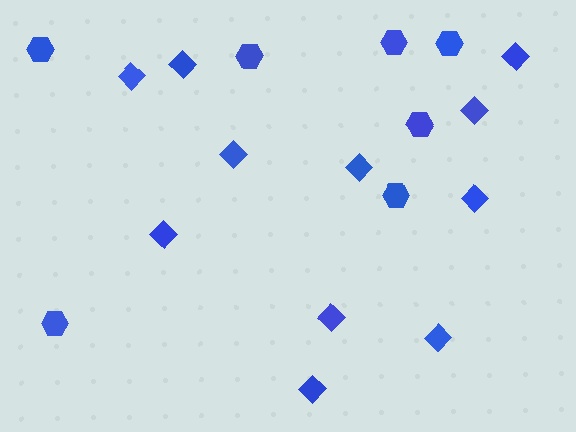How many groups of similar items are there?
There are 2 groups: one group of diamonds (11) and one group of hexagons (7).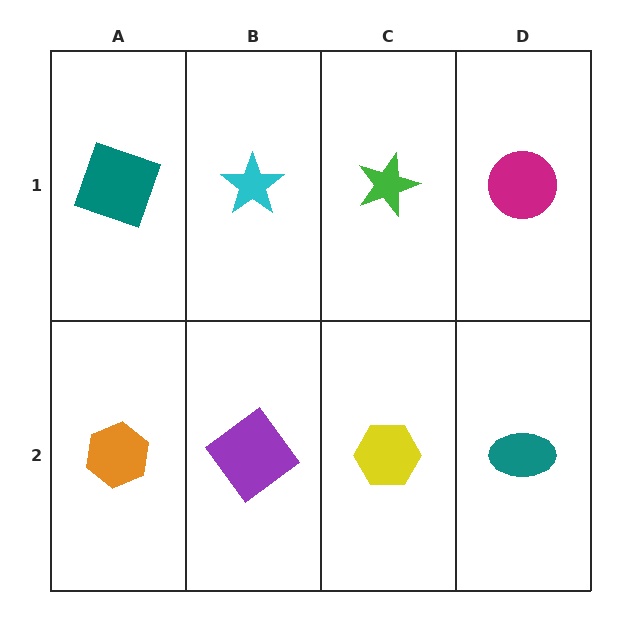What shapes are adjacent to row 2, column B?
A cyan star (row 1, column B), an orange hexagon (row 2, column A), a yellow hexagon (row 2, column C).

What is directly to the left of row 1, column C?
A cyan star.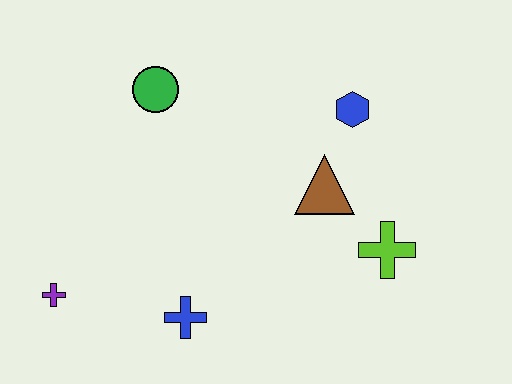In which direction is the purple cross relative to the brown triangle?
The purple cross is to the left of the brown triangle.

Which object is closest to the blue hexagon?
The brown triangle is closest to the blue hexagon.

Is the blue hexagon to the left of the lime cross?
Yes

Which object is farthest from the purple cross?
The blue hexagon is farthest from the purple cross.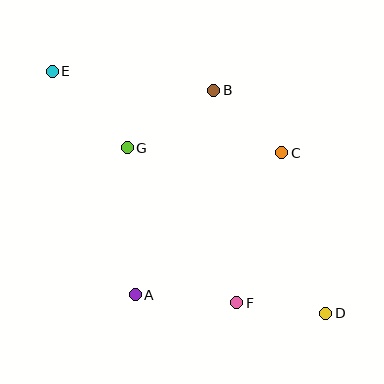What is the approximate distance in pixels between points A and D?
The distance between A and D is approximately 191 pixels.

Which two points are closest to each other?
Points D and F are closest to each other.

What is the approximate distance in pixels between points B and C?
The distance between B and C is approximately 93 pixels.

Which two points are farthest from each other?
Points D and E are farthest from each other.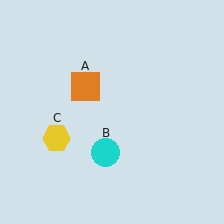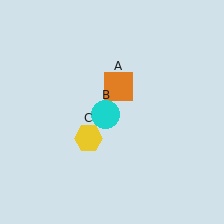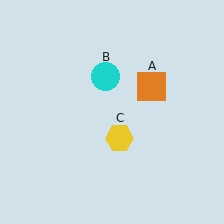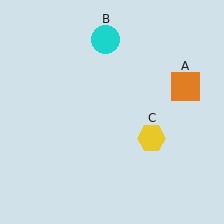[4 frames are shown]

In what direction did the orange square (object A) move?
The orange square (object A) moved right.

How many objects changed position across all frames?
3 objects changed position: orange square (object A), cyan circle (object B), yellow hexagon (object C).